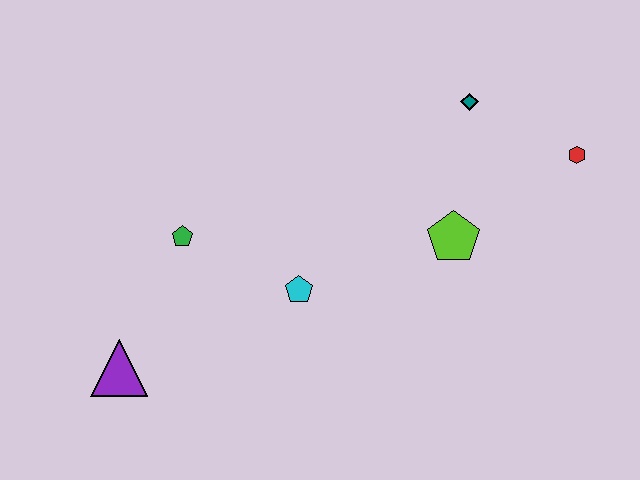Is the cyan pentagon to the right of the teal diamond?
No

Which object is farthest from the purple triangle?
The red hexagon is farthest from the purple triangle.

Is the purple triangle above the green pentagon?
No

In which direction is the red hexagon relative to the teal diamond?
The red hexagon is to the right of the teal diamond.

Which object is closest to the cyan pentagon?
The green pentagon is closest to the cyan pentagon.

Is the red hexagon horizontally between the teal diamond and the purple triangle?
No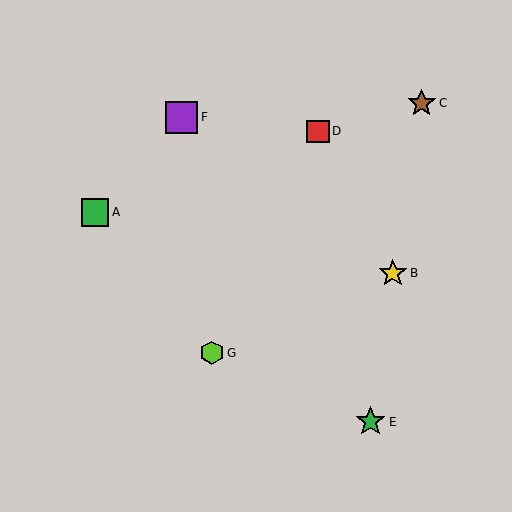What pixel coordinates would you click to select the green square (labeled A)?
Click at (95, 212) to select the green square A.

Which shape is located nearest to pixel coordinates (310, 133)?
The red square (labeled D) at (318, 132) is nearest to that location.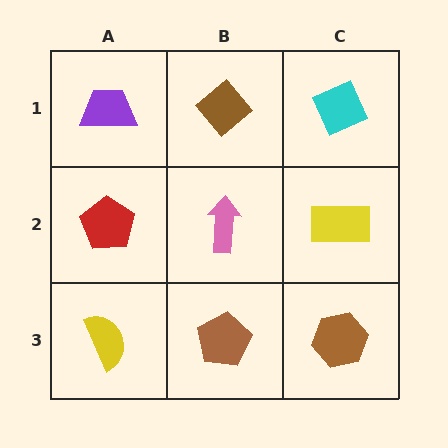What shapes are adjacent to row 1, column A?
A red pentagon (row 2, column A), a brown diamond (row 1, column B).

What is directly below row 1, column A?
A red pentagon.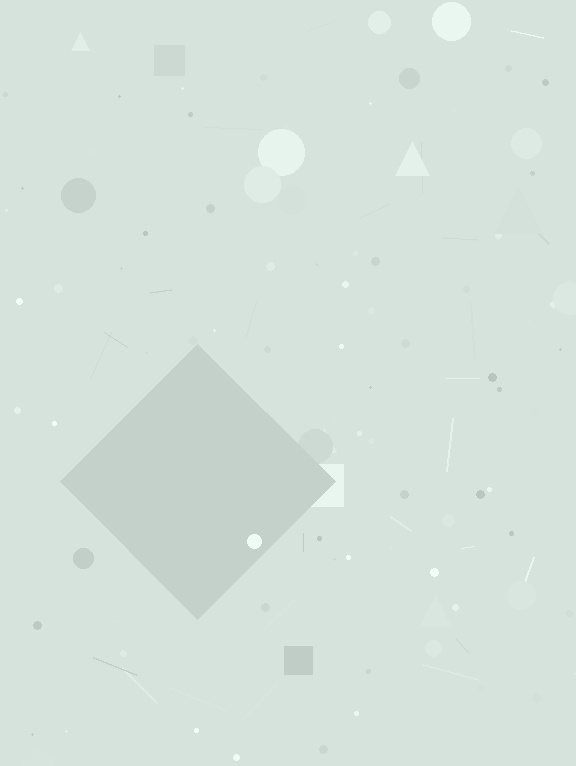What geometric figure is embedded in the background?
A diamond is embedded in the background.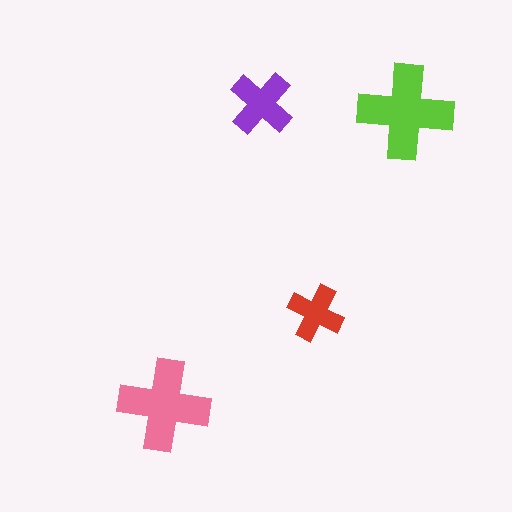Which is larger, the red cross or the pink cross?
The pink one.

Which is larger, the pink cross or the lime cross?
The lime one.